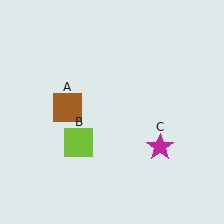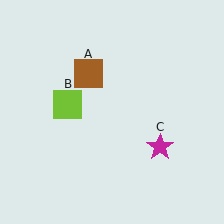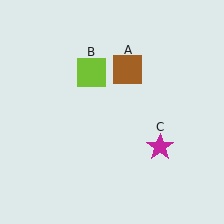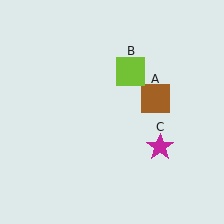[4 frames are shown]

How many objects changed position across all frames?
2 objects changed position: brown square (object A), lime square (object B).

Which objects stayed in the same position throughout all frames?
Magenta star (object C) remained stationary.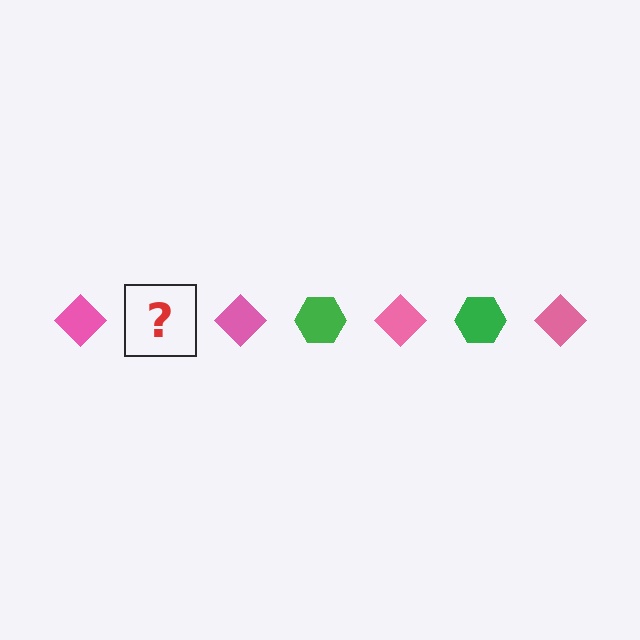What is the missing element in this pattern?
The missing element is a green hexagon.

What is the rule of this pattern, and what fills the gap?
The rule is that the pattern alternates between pink diamond and green hexagon. The gap should be filled with a green hexagon.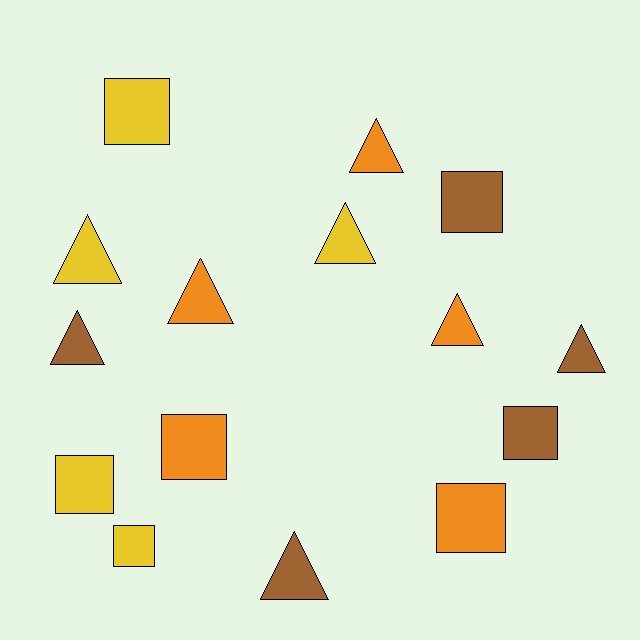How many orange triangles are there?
There are 3 orange triangles.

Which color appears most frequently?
Orange, with 5 objects.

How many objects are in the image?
There are 15 objects.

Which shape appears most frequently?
Triangle, with 8 objects.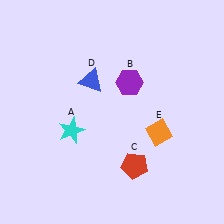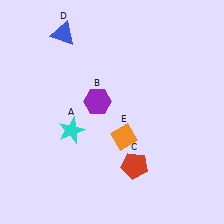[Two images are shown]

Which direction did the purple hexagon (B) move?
The purple hexagon (B) moved left.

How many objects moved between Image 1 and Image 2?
3 objects moved between the two images.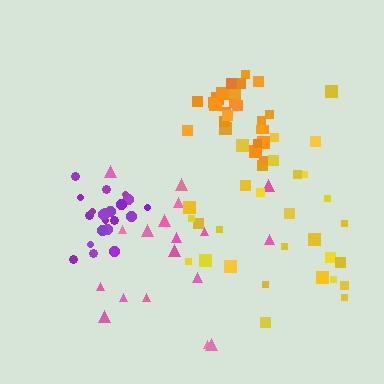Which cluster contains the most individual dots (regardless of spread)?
Yellow (29).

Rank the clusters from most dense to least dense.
orange, purple, yellow, pink.